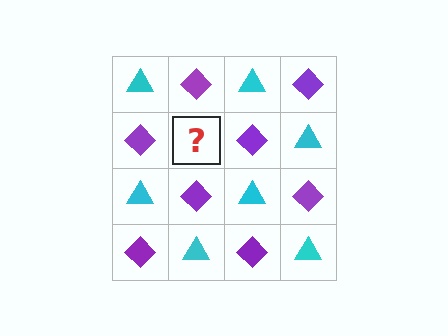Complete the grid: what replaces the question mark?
The question mark should be replaced with a cyan triangle.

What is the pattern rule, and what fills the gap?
The rule is that it alternates cyan triangle and purple diamond in a checkerboard pattern. The gap should be filled with a cyan triangle.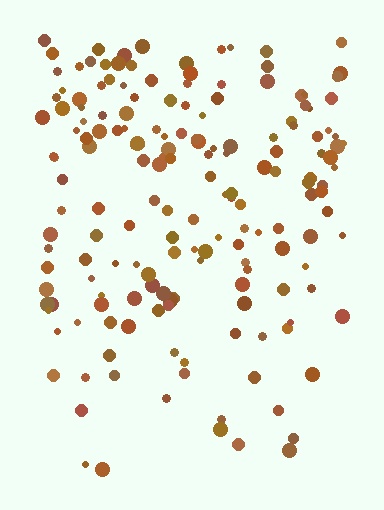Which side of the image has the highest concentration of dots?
The top.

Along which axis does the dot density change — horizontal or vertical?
Vertical.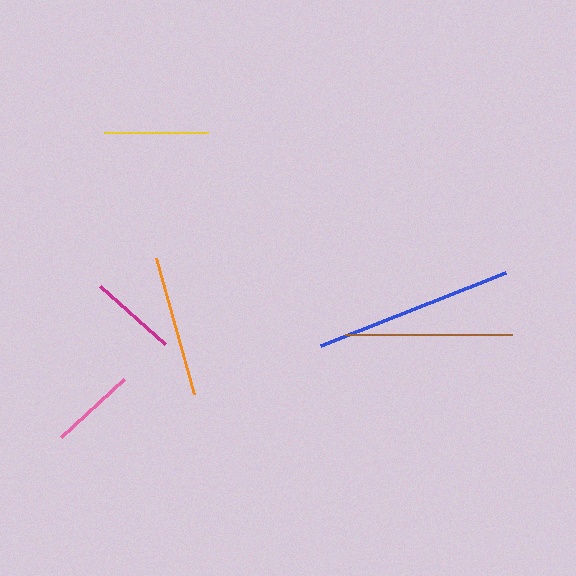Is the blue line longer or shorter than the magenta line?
The blue line is longer than the magenta line.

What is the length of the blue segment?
The blue segment is approximately 199 pixels long.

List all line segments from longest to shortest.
From longest to shortest: blue, brown, orange, yellow, magenta, pink.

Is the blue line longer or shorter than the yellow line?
The blue line is longer than the yellow line.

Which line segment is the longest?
The blue line is the longest at approximately 199 pixels.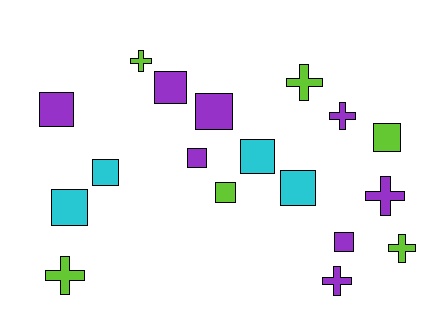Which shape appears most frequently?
Square, with 11 objects.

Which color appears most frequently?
Purple, with 8 objects.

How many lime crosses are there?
There are 4 lime crosses.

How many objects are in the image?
There are 18 objects.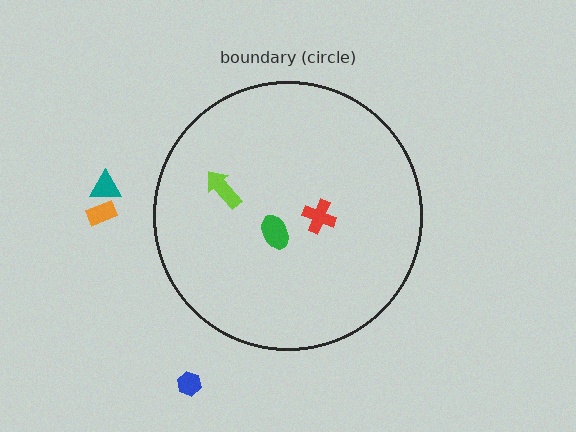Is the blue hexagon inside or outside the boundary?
Outside.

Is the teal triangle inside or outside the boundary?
Outside.